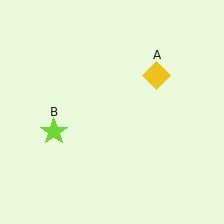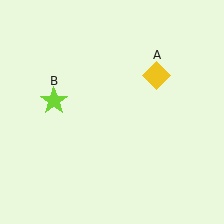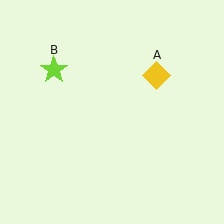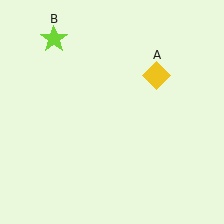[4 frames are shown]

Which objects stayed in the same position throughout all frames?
Yellow diamond (object A) remained stationary.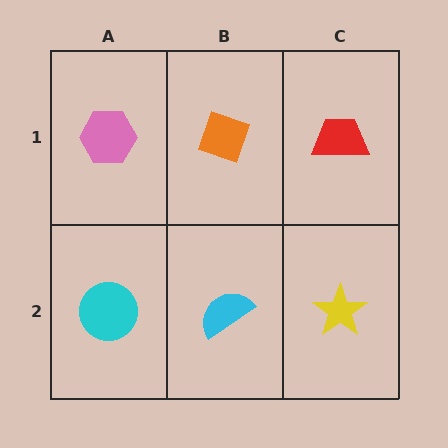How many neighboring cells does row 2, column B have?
3.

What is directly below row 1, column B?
A cyan semicircle.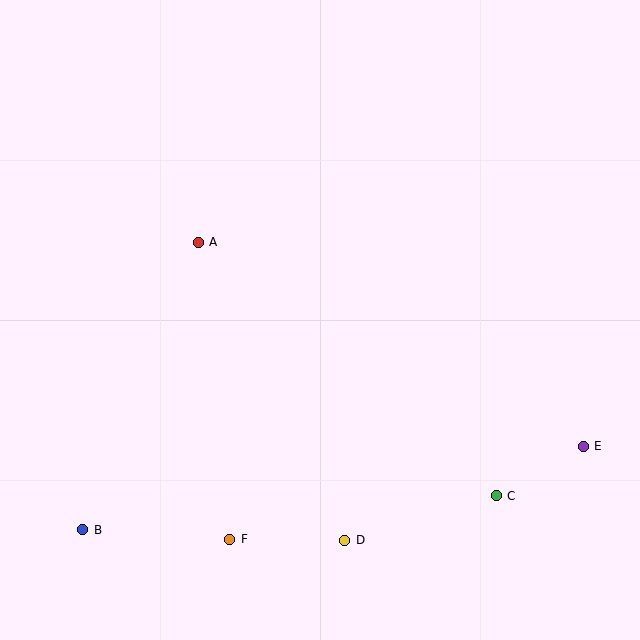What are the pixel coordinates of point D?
Point D is at (345, 540).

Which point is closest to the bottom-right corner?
Point E is closest to the bottom-right corner.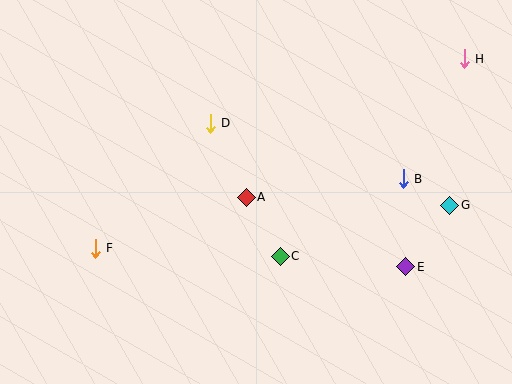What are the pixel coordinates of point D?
Point D is at (210, 123).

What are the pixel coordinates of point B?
Point B is at (403, 179).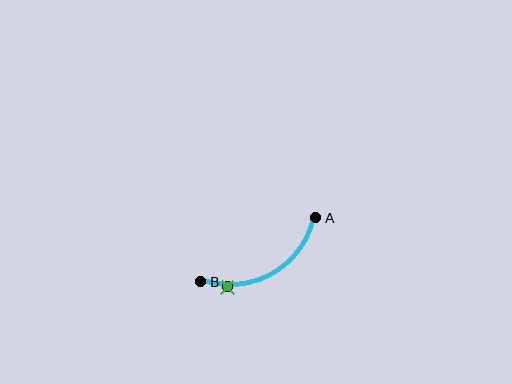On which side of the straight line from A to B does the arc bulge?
The arc bulges below the straight line connecting A and B.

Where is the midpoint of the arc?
The arc midpoint is the point on the curve farthest from the straight line joining A and B. It sits below that line.